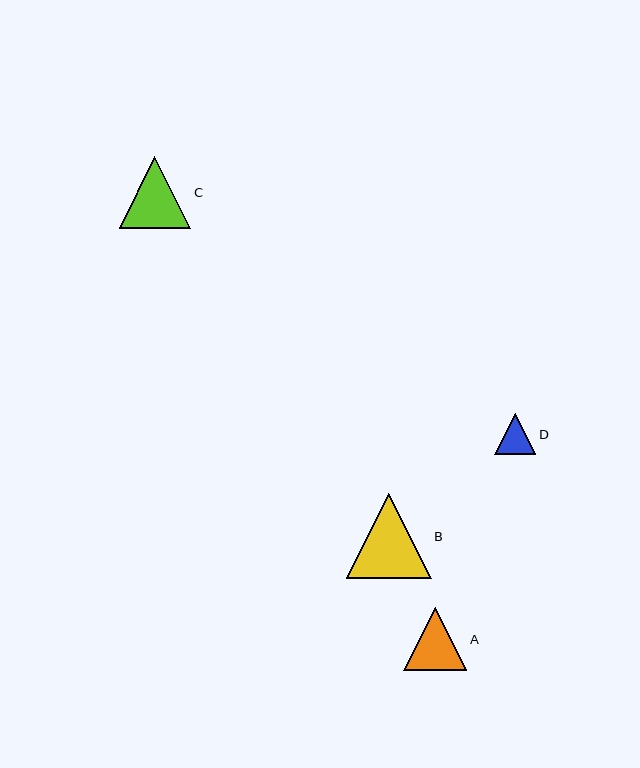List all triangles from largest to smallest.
From largest to smallest: B, C, A, D.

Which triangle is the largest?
Triangle B is the largest with a size of approximately 85 pixels.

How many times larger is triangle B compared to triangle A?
Triangle B is approximately 1.3 times the size of triangle A.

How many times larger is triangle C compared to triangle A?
Triangle C is approximately 1.1 times the size of triangle A.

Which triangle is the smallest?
Triangle D is the smallest with a size of approximately 41 pixels.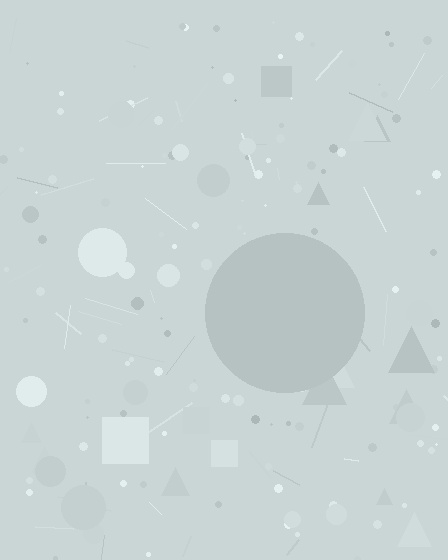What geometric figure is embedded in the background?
A circle is embedded in the background.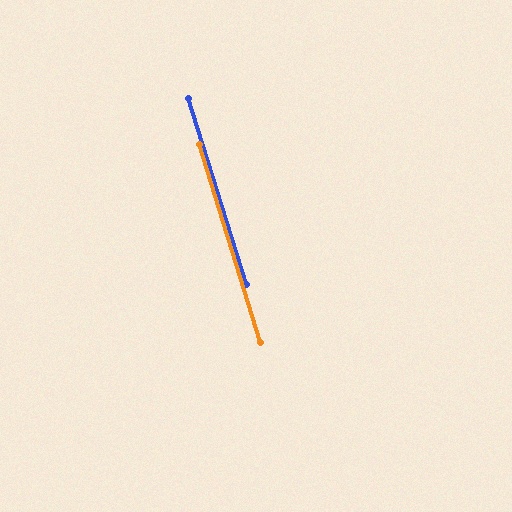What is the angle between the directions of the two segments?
Approximately 0 degrees.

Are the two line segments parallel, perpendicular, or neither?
Parallel — their directions differ by only 0.3°.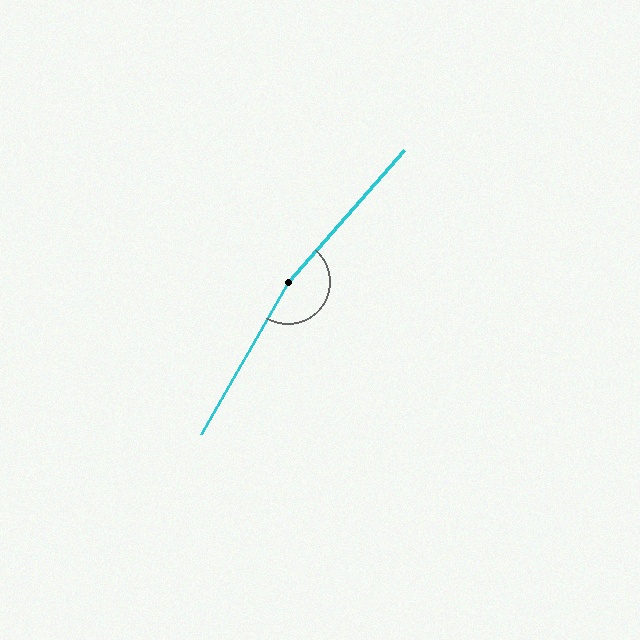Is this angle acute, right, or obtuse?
It is obtuse.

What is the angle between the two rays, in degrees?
Approximately 168 degrees.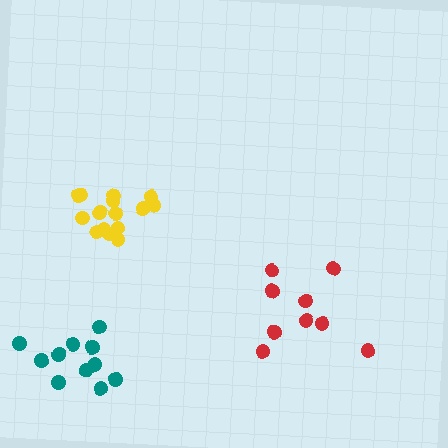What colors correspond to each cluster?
The clusters are colored: red, yellow, teal.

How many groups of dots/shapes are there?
There are 3 groups.